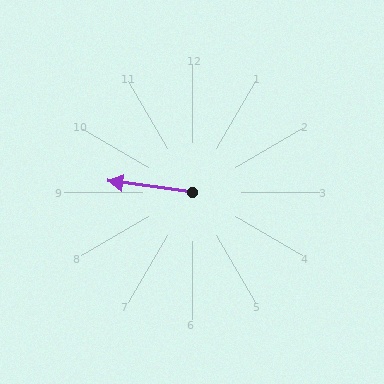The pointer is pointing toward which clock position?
Roughly 9 o'clock.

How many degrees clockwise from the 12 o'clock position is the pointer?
Approximately 278 degrees.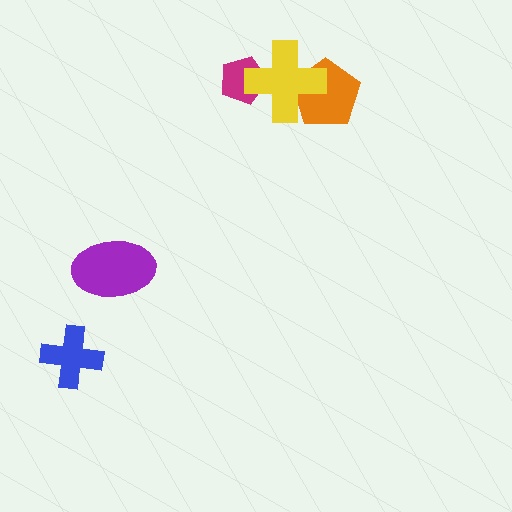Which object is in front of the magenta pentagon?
The yellow cross is in front of the magenta pentagon.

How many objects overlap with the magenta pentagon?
1 object overlaps with the magenta pentagon.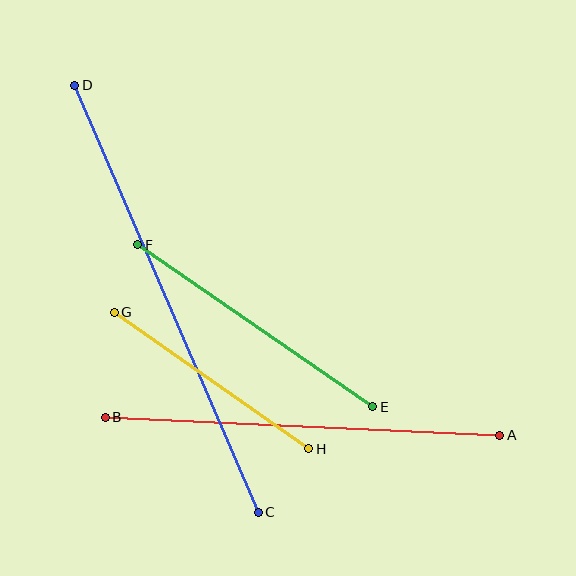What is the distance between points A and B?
The distance is approximately 395 pixels.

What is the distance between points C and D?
The distance is approximately 464 pixels.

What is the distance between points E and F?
The distance is approximately 285 pixels.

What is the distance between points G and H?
The distance is approximately 237 pixels.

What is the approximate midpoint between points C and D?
The midpoint is at approximately (166, 299) pixels.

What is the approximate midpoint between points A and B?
The midpoint is at approximately (303, 426) pixels.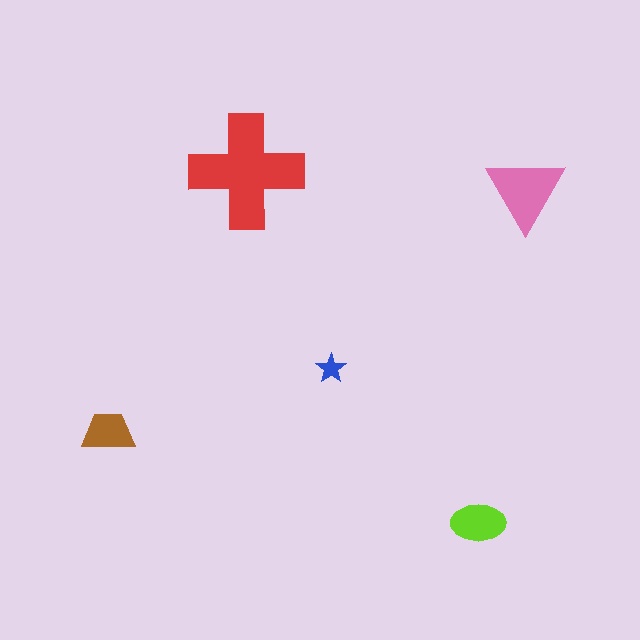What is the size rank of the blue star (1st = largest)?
5th.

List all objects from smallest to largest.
The blue star, the brown trapezoid, the lime ellipse, the pink triangle, the red cross.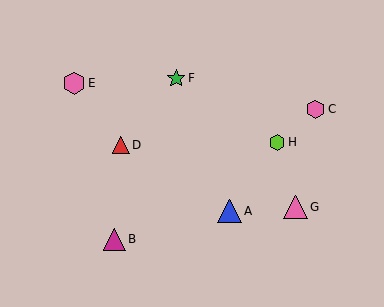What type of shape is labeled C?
Shape C is a pink hexagon.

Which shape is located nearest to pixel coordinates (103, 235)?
The magenta triangle (labeled B) at (114, 239) is nearest to that location.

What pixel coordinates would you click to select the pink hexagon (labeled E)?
Click at (74, 83) to select the pink hexagon E.